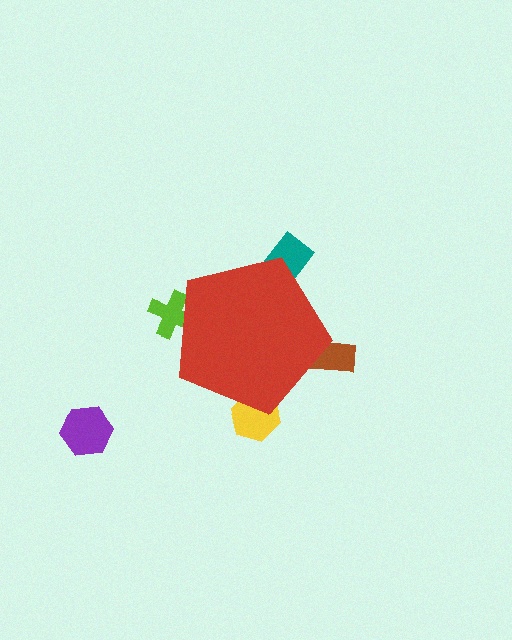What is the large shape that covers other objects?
A red pentagon.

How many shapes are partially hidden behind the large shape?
4 shapes are partially hidden.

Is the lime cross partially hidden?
Yes, the lime cross is partially hidden behind the red pentagon.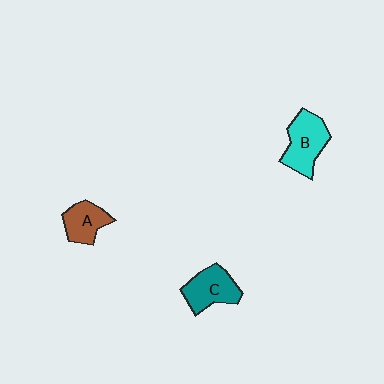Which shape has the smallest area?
Shape A (brown).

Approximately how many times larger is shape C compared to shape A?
Approximately 1.3 times.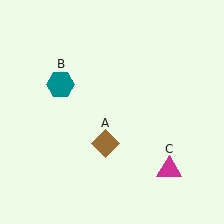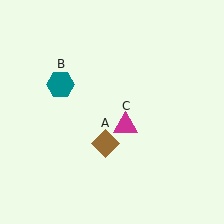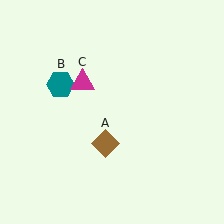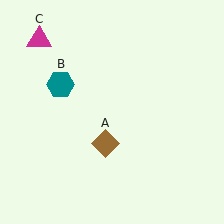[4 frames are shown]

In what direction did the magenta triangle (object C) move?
The magenta triangle (object C) moved up and to the left.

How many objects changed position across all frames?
1 object changed position: magenta triangle (object C).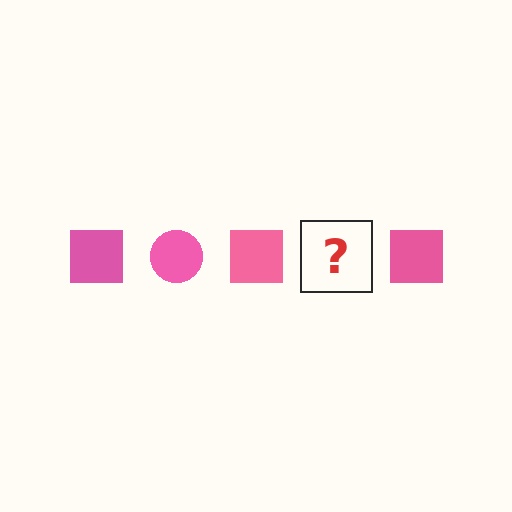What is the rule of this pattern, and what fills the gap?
The rule is that the pattern cycles through square, circle shapes in pink. The gap should be filled with a pink circle.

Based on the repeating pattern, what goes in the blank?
The blank should be a pink circle.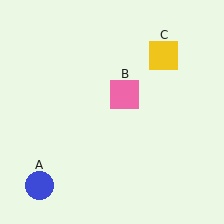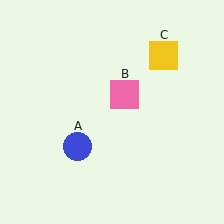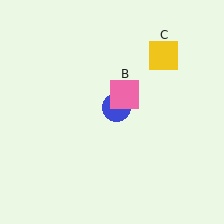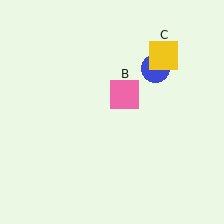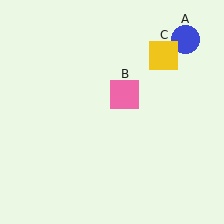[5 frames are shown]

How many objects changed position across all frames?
1 object changed position: blue circle (object A).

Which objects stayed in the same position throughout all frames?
Pink square (object B) and yellow square (object C) remained stationary.